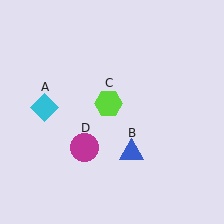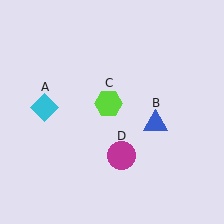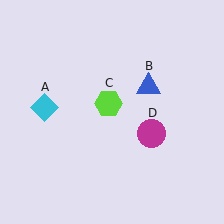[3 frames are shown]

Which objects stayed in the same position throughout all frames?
Cyan diamond (object A) and lime hexagon (object C) remained stationary.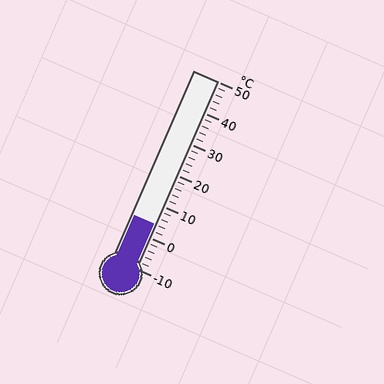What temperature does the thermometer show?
The thermometer shows approximately 4°C.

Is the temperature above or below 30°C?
The temperature is below 30°C.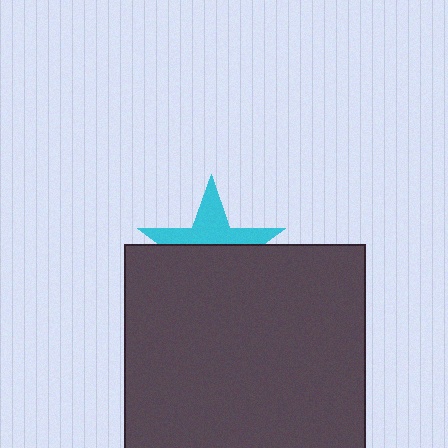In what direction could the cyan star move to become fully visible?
The cyan star could move up. That would shift it out from behind the dark gray square entirely.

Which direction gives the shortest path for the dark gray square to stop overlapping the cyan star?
Moving down gives the shortest separation.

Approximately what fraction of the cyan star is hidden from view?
Roughly 57% of the cyan star is hidden behind the dark gray square.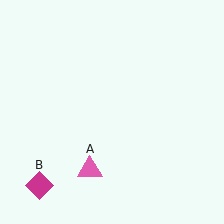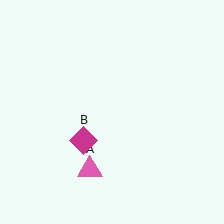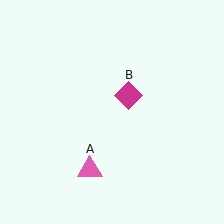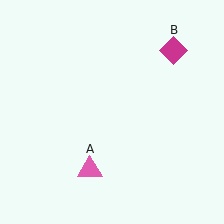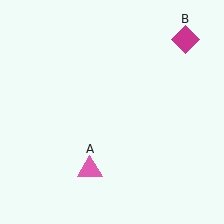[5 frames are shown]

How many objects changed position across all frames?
1 object changed position: magenta diamond (object B).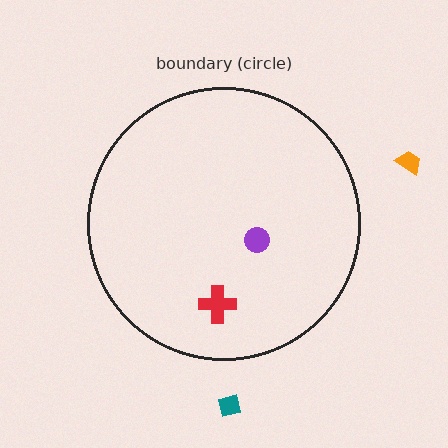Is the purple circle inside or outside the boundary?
Inside.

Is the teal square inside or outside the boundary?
Outside.